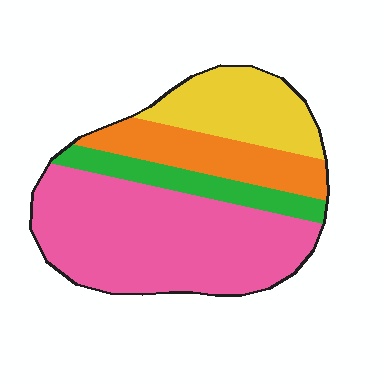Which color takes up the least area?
Green, at roughly 10%.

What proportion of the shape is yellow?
Yellow takes up less than a quarter of the shape.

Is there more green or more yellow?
Yellow.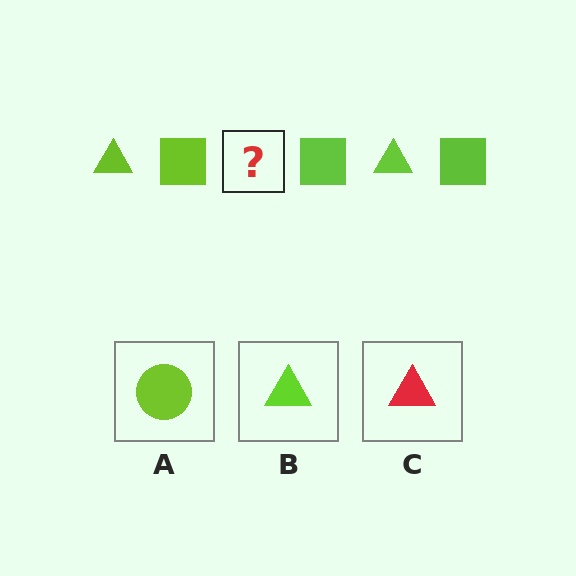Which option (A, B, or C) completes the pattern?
B.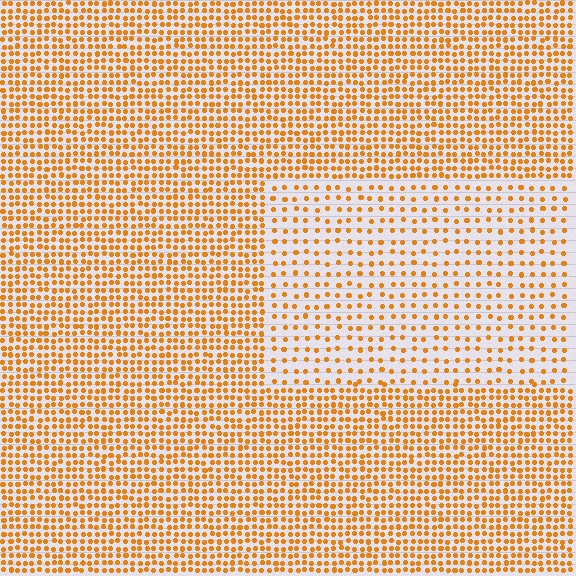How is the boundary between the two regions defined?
The boundary is defined by a change in element density (approximately 2.2x ratio). All elements are the same color, size, and shape.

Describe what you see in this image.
The image contains small orange elements arranged at two different densities. A rectangle-shaped region is visible where the elements are less densely packed than the surrounding area.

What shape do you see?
I see a rectangle.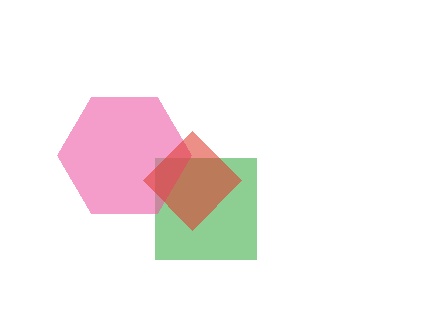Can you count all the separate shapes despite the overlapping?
Yes, there are 3 separate shapes.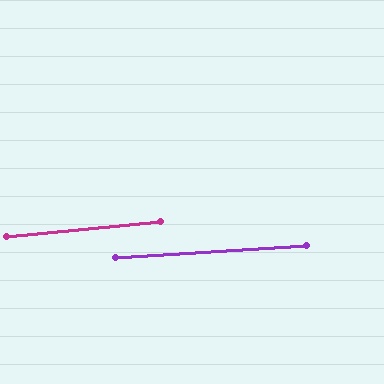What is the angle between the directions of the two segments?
Approximately 2 degrees.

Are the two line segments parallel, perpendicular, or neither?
Parallel — their directions differ by only 1.9°.